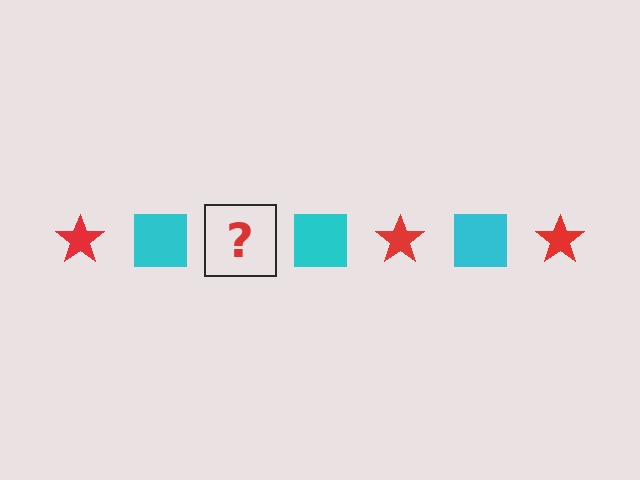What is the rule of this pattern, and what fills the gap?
The rule is that the pattern alternates between red star and cyan square. The gap should be filled with a red star.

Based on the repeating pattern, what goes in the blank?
The blank should be a red star.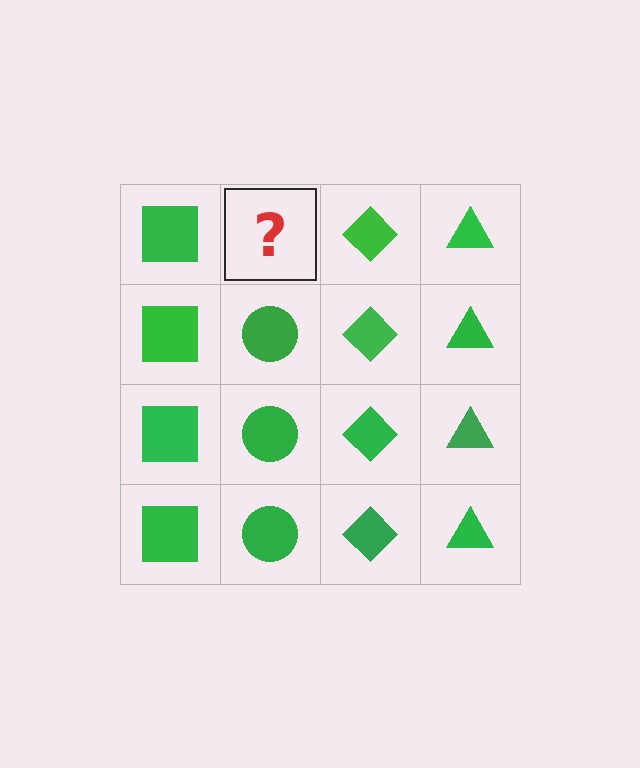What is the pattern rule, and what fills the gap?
The rule is that each column has a consistent shape. The gap should be filled with a green circle.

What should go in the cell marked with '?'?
The missing cell should contain a green circle.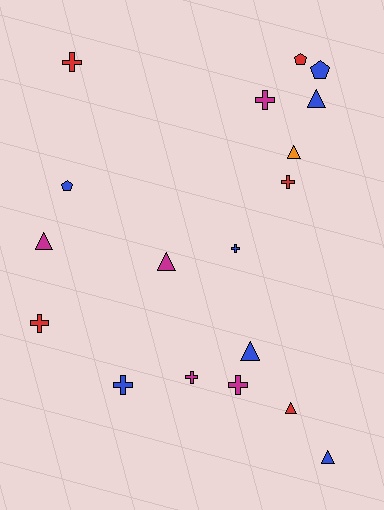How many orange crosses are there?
There are no orange crosses.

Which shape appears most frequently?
Cross, with 8 objects.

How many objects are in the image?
There are 18 objects.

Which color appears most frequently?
Blue, with 7 objects.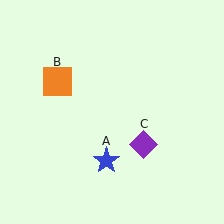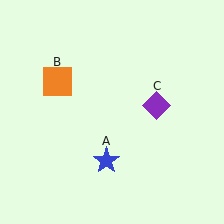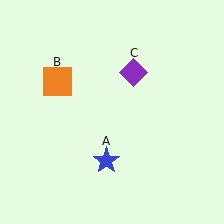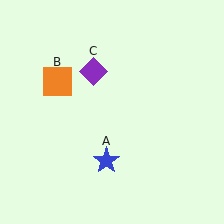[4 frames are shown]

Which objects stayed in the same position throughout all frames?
Blue star (object A) and orange square (object B) remained stationary.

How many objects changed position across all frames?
1 object changed position: purple diamond (object C).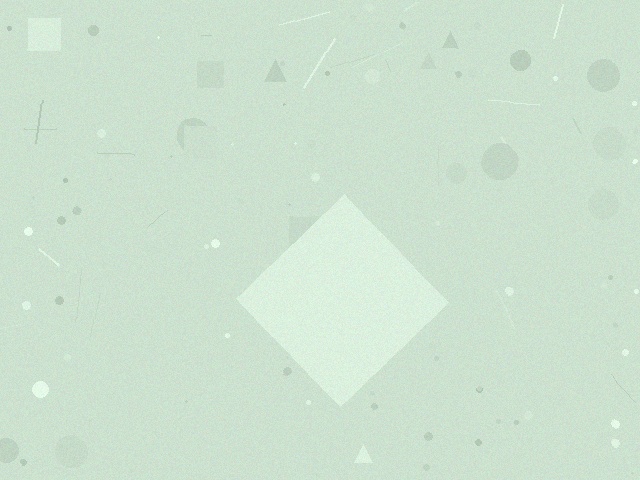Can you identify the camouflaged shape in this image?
The camouflaged shape is a diamond.